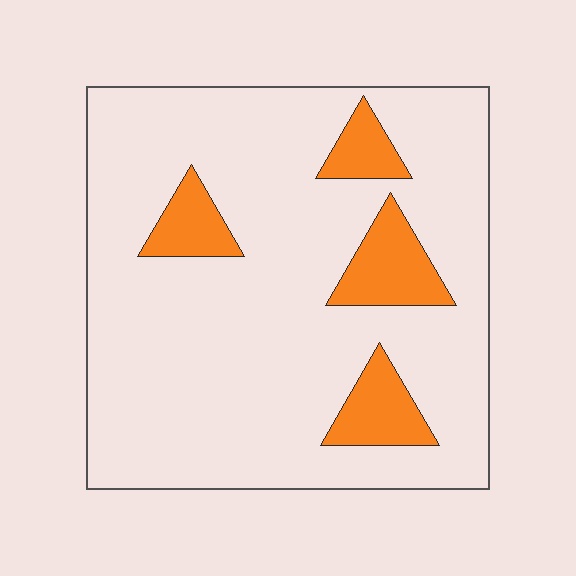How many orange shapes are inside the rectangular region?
4.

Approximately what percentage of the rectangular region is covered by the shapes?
Approximately 15%.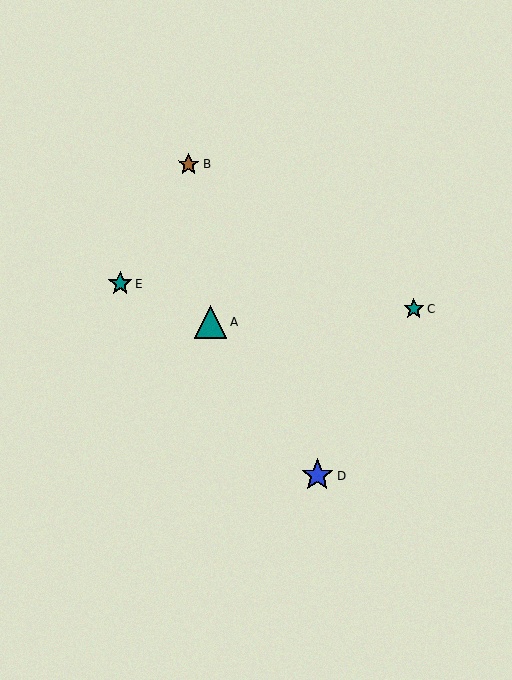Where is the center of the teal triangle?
The center of the teal triangle is at (211, 322).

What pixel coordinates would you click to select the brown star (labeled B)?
Click at (189, 164) to select the brown star B.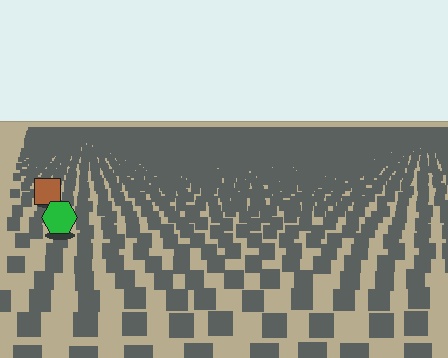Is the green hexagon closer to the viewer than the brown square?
Yes. The green hexagon is closer — you can tell from the texture gradient: the ground texture is coarser near it.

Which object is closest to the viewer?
The green hexagon is closest. The texture marks near it are larger and more spread out.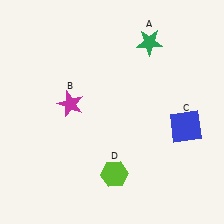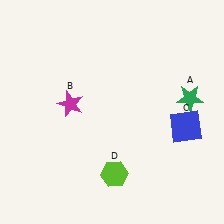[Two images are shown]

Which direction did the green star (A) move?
The green star (A) moved down.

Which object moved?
The green star (A) moved down.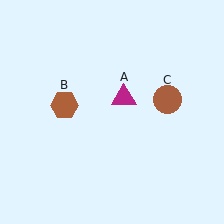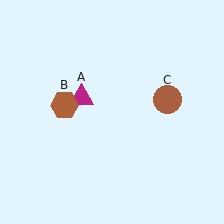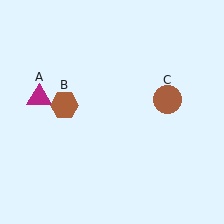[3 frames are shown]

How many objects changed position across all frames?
1 object changed position: magenta triangle (object A).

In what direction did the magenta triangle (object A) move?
The magenta triangle (object A) moved left.